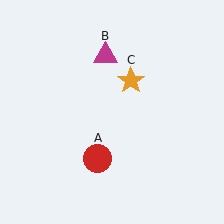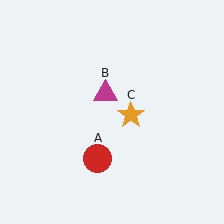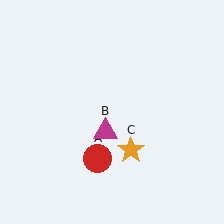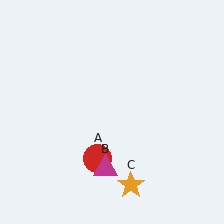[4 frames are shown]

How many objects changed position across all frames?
2 objects changed position: magenta triangle (object B), orange star (object C).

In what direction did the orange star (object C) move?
The orange star (object C) moved down.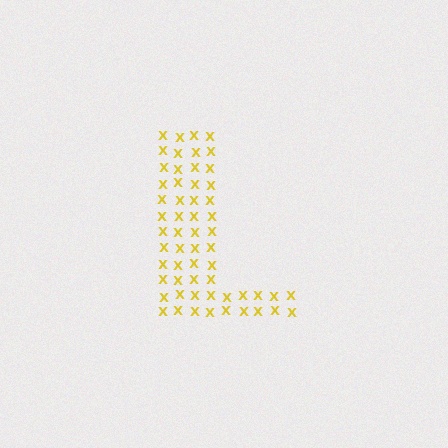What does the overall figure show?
The overall figure shows the letter L.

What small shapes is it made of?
It is made of small letter X's.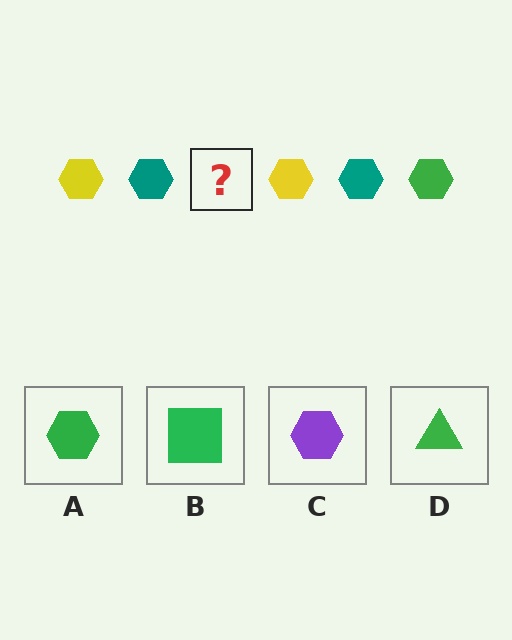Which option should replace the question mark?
Option A.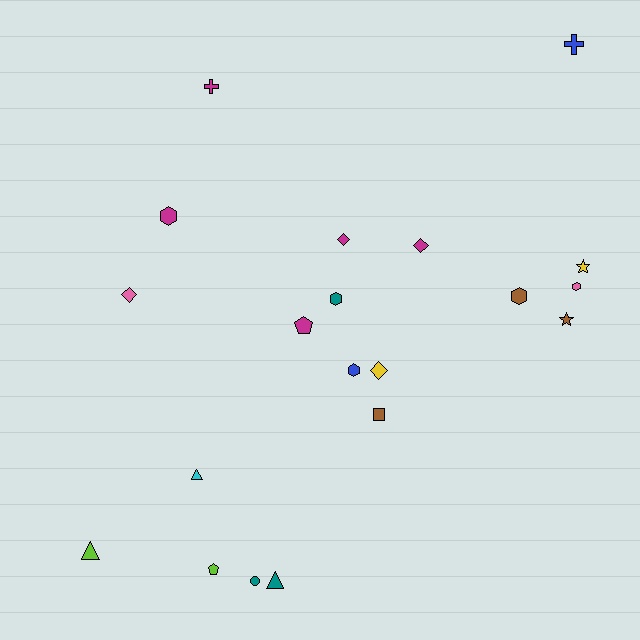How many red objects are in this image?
There are no red objects.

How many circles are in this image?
There is 1 circle.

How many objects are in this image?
There are 20 objects.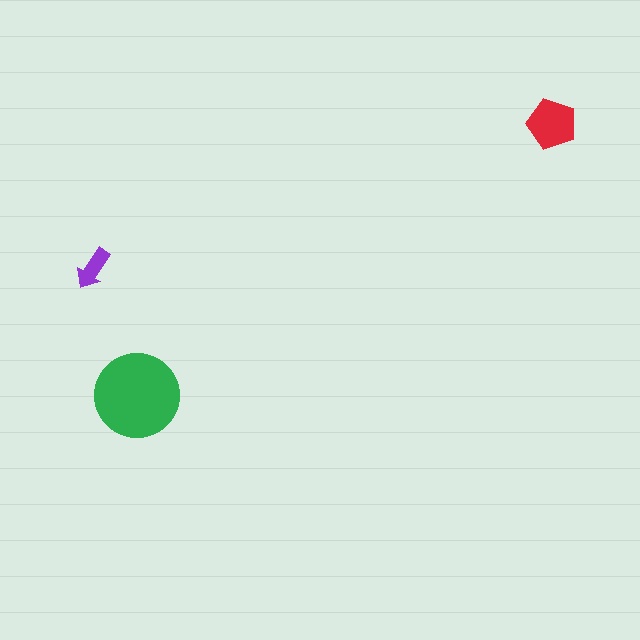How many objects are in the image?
There are 3 objects in the image.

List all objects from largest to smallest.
The green circle, the red pentagon, the purple arrow.